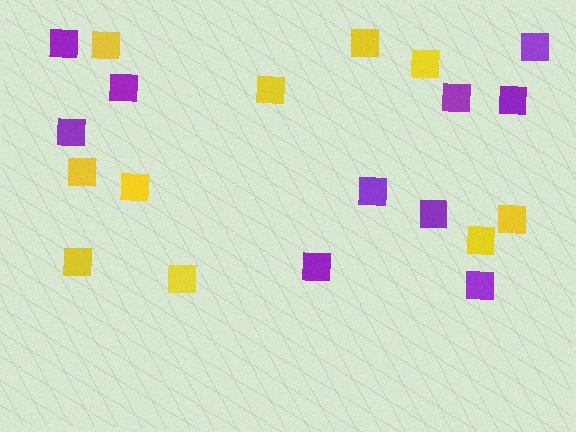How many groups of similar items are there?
There are 2 groups: one group of purple squares (10) and one group of yellow squares (10).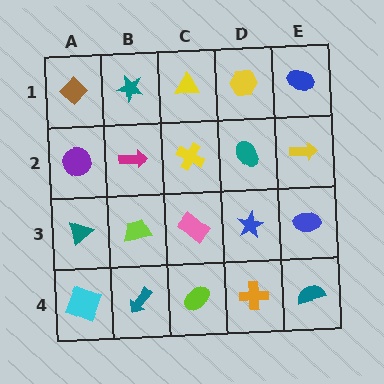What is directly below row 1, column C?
A yellow cross.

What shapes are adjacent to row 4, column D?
A blue star (row 3, column D), a lime ellipse (row 4, column C), a teal semicircle (row 4, column E).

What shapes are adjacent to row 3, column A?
A purple circle (row 2, column A), a cyan square (row 4, column A), a lime trapezoid (row 3, column B).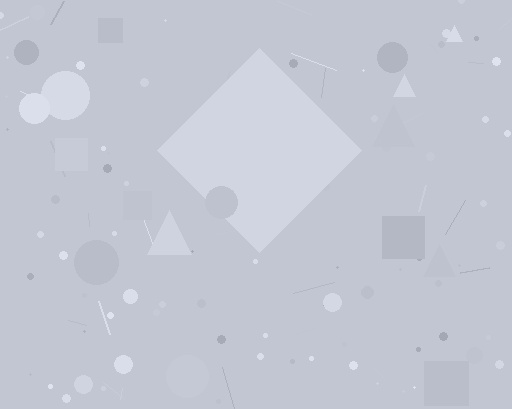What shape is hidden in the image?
A diamond is hidden in the image.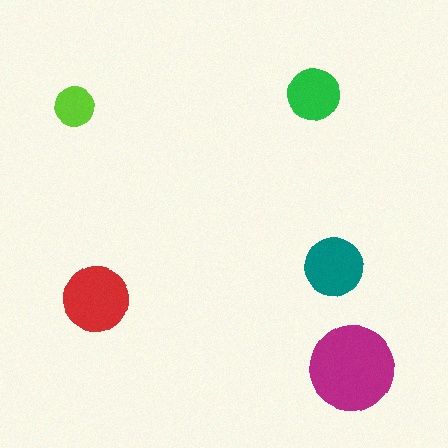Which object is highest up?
The green circle is topmost.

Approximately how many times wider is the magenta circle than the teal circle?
About 1.5 times wider.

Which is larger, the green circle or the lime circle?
The green one.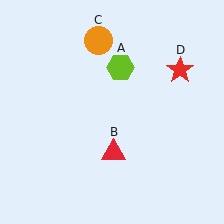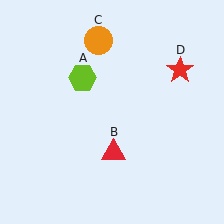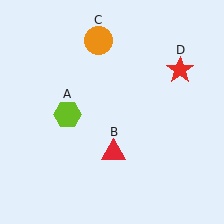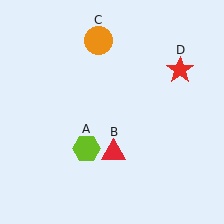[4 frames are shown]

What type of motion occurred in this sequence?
The lime hexagon (object A) rotated counterclockwise around the center of the scene.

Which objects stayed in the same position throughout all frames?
Red triangle (object B) and orange circle (object C) and red star (object D) remained stationary.